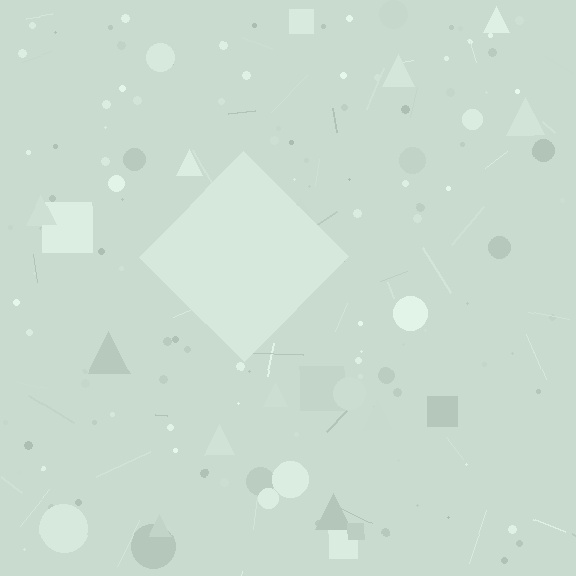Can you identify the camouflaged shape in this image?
The camouflaged shape is a diamond.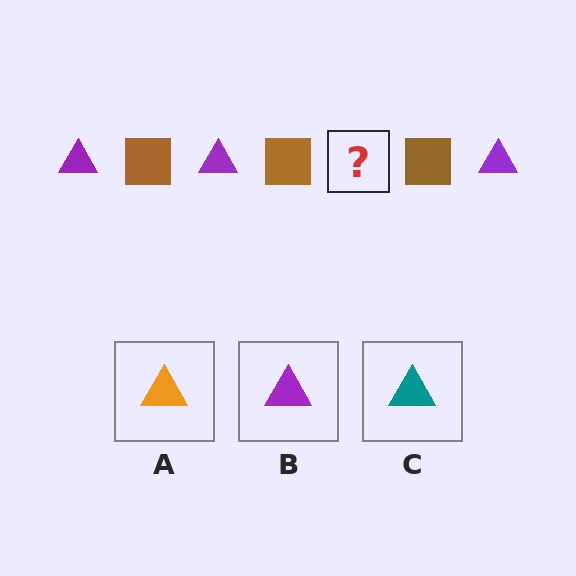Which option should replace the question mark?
Option B.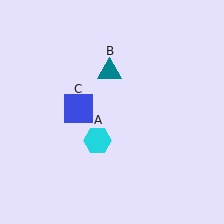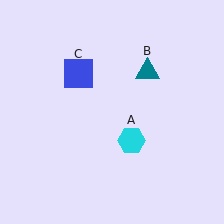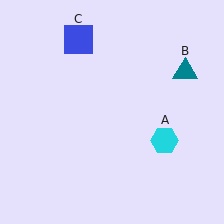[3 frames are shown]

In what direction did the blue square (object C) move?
The blue square (object C) moved up.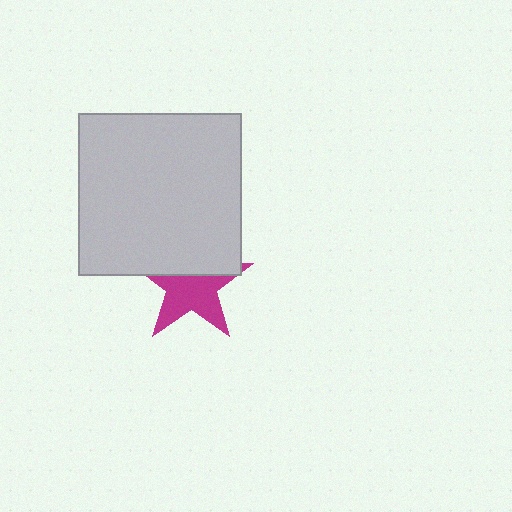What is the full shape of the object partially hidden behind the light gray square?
The partially hidden object is a magenta star.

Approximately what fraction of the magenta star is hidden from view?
Roughly 39% of the magenta star is hidden behind the light gray square.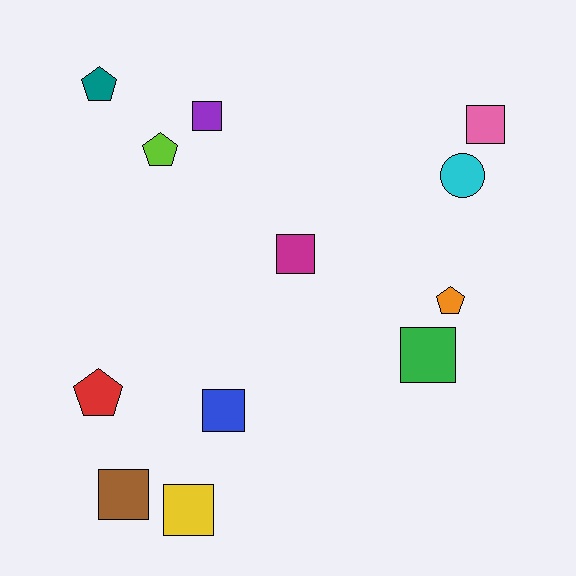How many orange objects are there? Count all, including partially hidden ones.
There is 1 orange object.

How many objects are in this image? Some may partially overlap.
There are 12 objects.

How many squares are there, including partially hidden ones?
There are 7 squares.